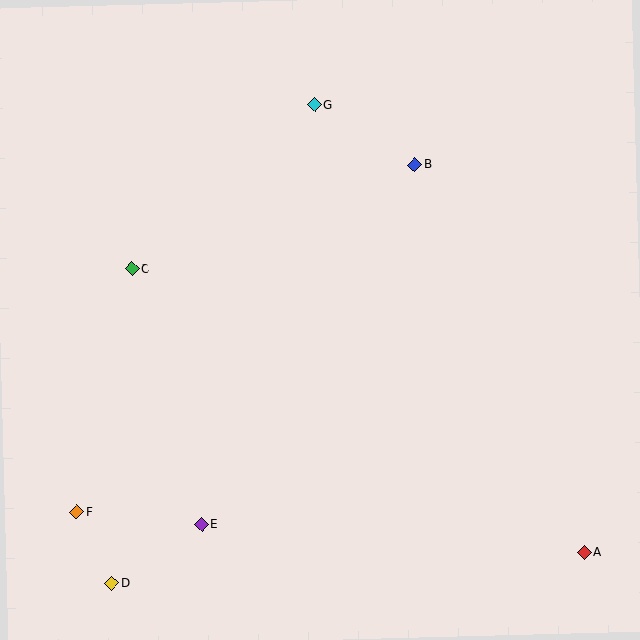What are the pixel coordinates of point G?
Point G is at (314, 105).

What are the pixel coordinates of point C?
Point C is at (132, 269).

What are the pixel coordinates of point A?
Point A is at (584, 553).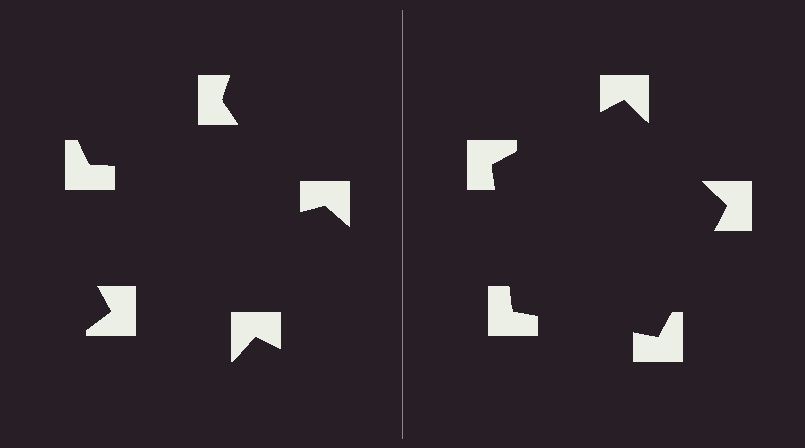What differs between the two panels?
The notched squares are positioned identically on both sides; only the wedge orientations differ. On the right they align to a pentagon; on the left they are misaligned.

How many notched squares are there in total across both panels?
10 — 5 on each side.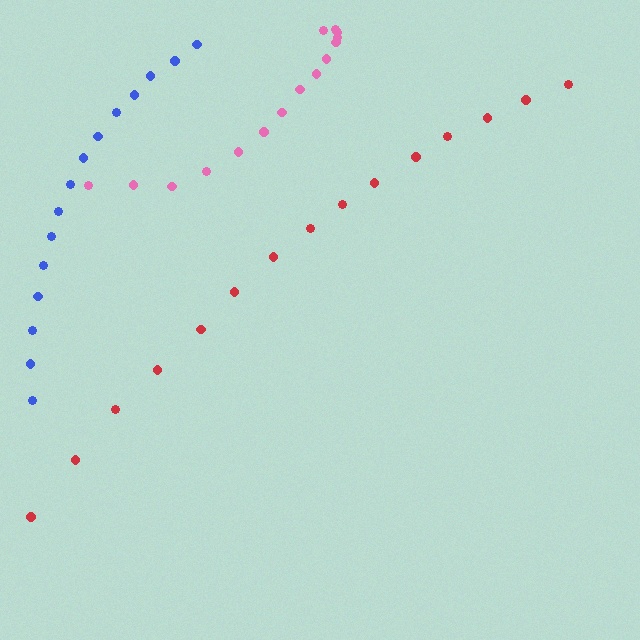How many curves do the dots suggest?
There are 3 distinct paths.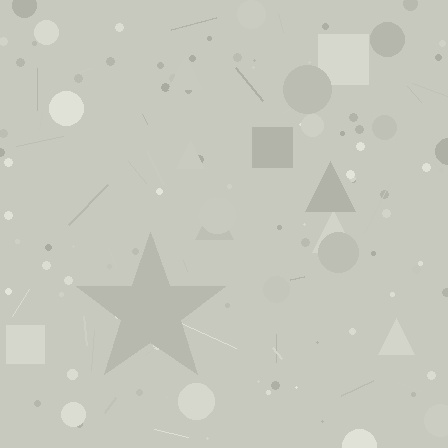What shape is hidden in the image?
A star is hidden in the image.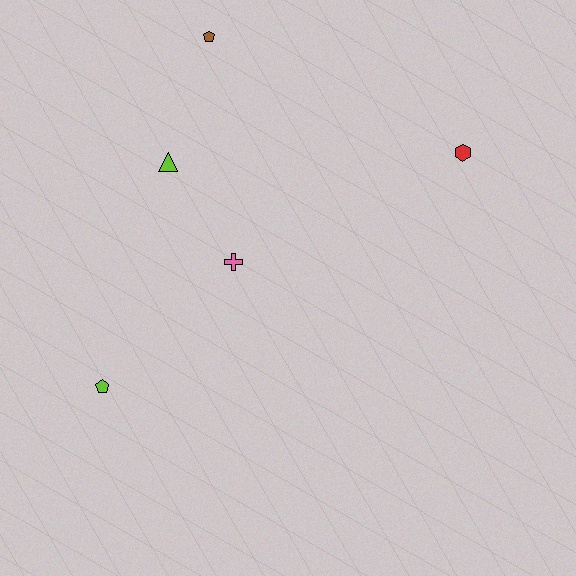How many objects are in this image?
There are 5 objects.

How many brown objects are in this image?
There is 1 brown object.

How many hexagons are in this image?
There is 1 hexagon.